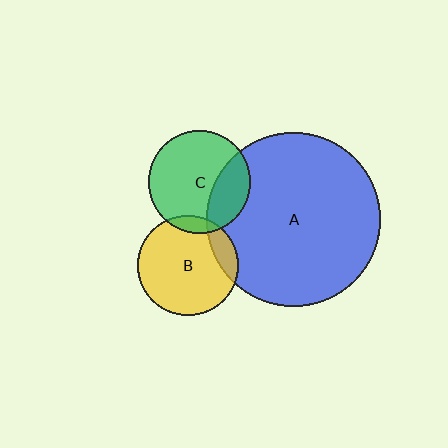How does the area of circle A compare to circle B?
Approximately 3.0 times.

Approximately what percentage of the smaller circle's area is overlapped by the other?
Approximately 10%.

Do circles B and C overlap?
Yes.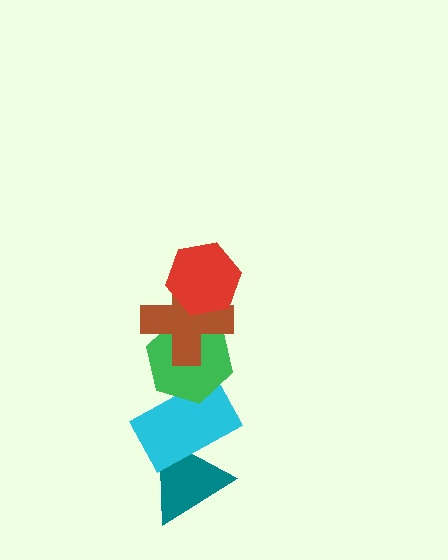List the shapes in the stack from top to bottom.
From top to bottom: the red hexagon, the brown cross, the green hexagon, the cyan rectangle, the teal triangle.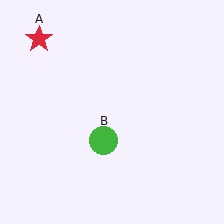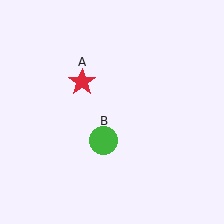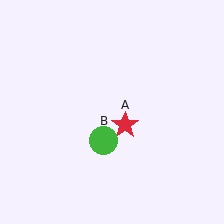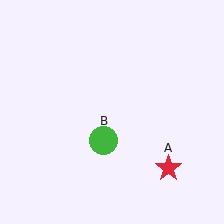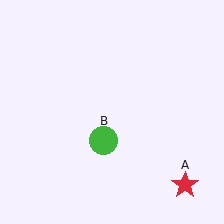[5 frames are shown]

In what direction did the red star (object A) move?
The red star (object A) moved down and to the right.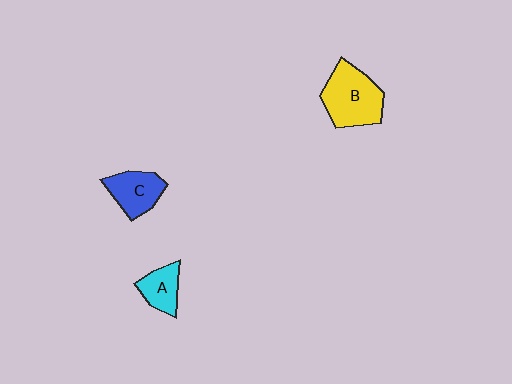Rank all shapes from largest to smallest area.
From largest to smallest: B (yellow), C (blue), A (cyan).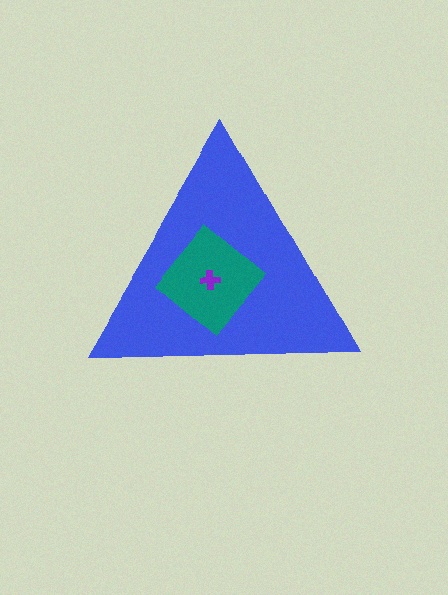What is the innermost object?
The purple cross.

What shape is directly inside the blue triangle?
The teal diamond.